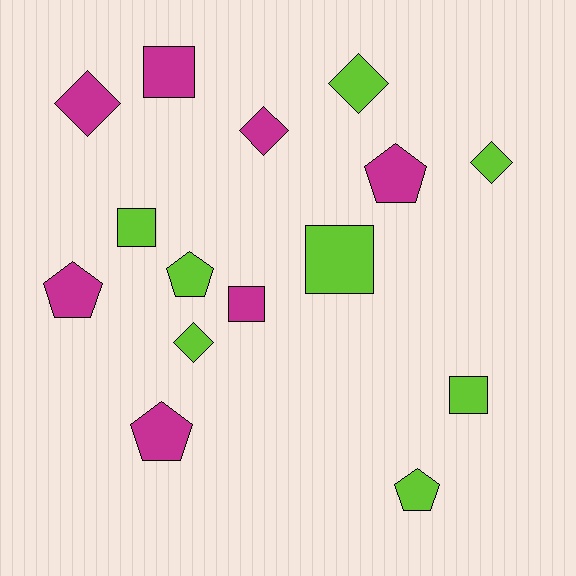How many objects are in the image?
There are 15 objects.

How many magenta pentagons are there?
There are 3 magenta pentagons.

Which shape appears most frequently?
Pentagon, with 5 objects.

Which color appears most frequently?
Lime, with 8 objects.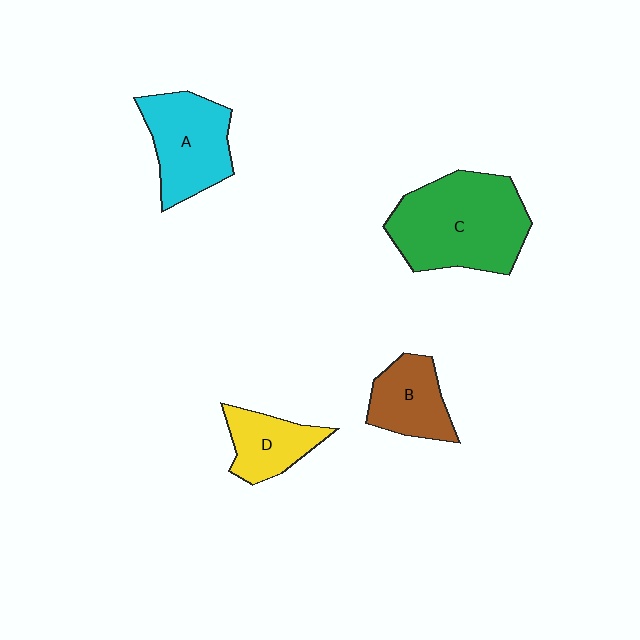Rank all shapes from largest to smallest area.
From largest to smallest: C (green), A (cyan), B (brown), D (yellow).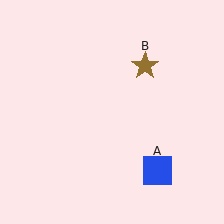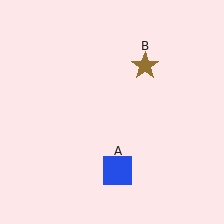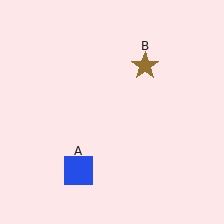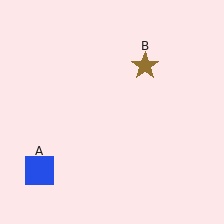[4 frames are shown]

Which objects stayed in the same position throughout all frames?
Brown star (object B) remained stationary.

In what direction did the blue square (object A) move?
The blue square (object A) moved left.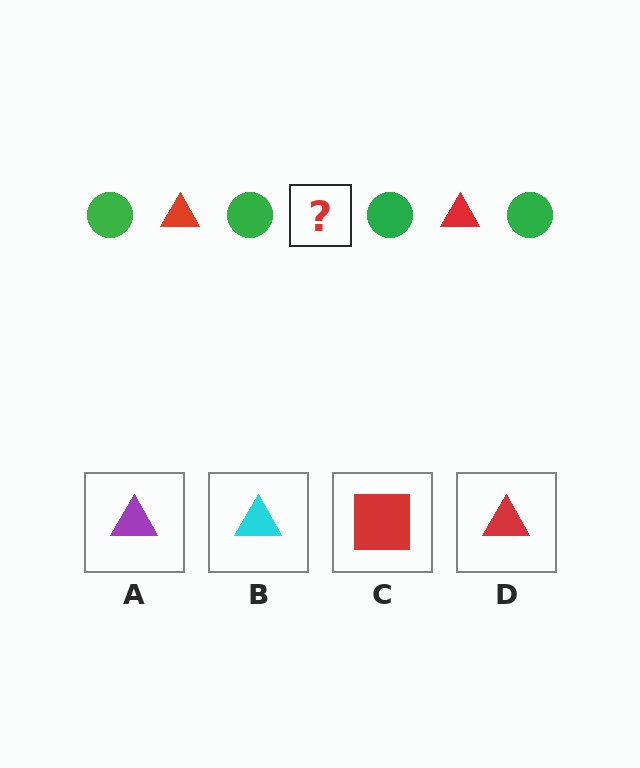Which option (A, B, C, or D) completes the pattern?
D.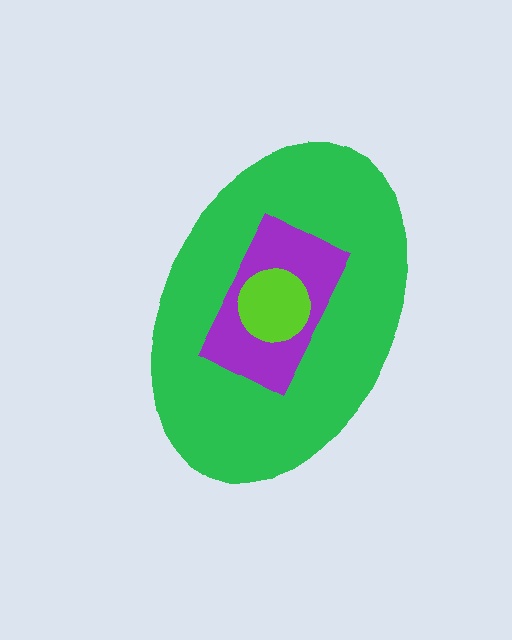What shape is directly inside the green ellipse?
The purple rectangle.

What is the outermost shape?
The green ellipse.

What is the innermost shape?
The lime circle.